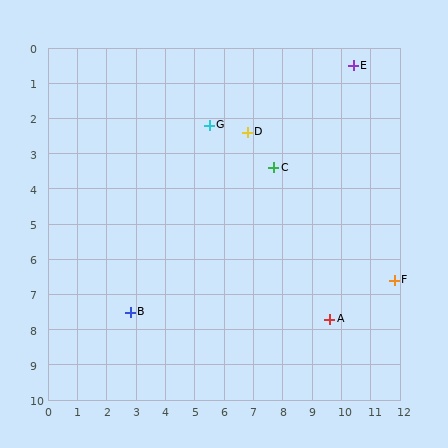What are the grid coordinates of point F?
Point F is at approximately (11.8, 6.6).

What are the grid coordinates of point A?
Point A is at approximately (9.6, 7.7).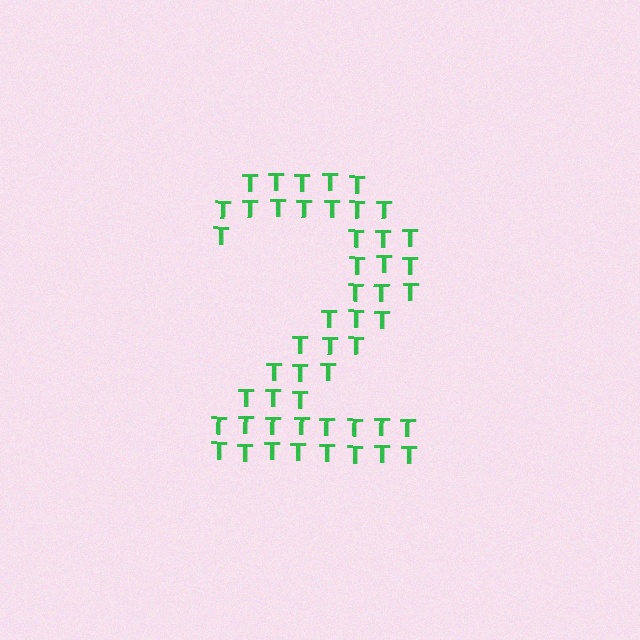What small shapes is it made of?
It is made of small letter T's.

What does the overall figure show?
The overall figure shows the digit 2.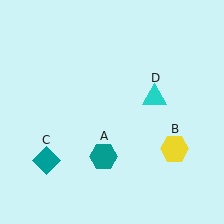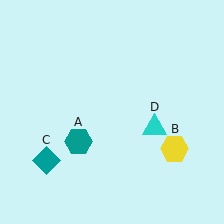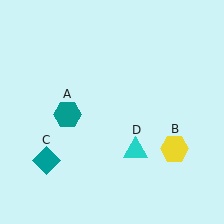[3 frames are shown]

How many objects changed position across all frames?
2 objects changed position: teal hexagon (object A), cyan triangle (object D).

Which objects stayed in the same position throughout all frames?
Yellow hexagon (object B) and teal diamond (object C) remained stationary.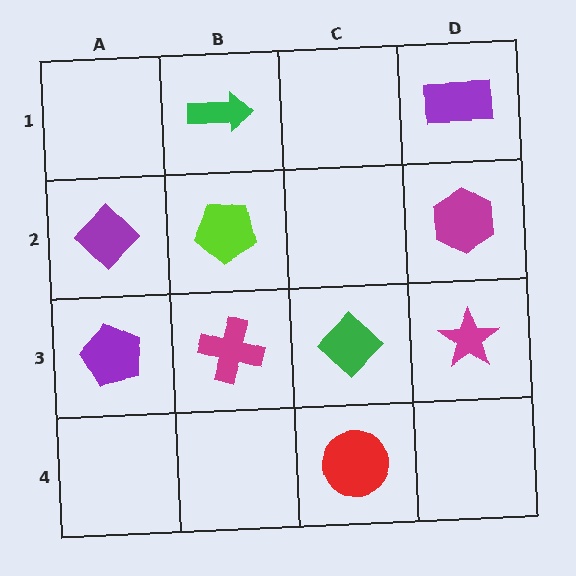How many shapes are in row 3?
4 shapes.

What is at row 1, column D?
A purple rectangle.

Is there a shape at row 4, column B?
No, that cell is empty.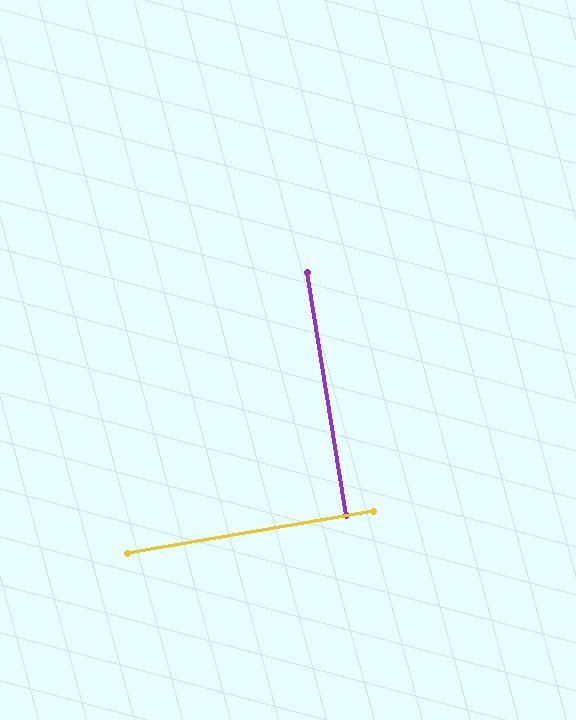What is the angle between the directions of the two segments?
Approximately 89 degrees.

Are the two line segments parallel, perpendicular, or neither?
Perpendicular — they meet at approximately 89°.